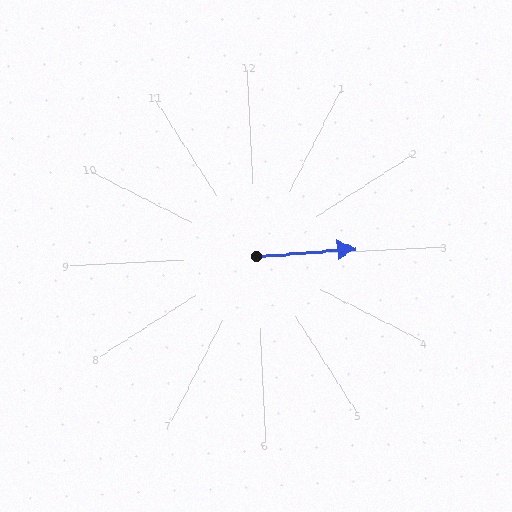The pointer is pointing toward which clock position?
Roughly 3 o'clock.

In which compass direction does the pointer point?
East.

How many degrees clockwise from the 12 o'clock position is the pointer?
Approximately 88 degrees.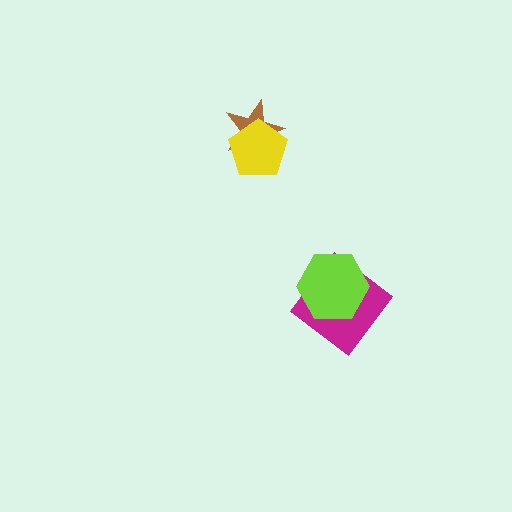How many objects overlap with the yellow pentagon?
1 object overlaps with the yellow pentagon.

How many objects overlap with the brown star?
1 object overlaps with the brown star.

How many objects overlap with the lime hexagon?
1 object overlaps with the lime hexagon.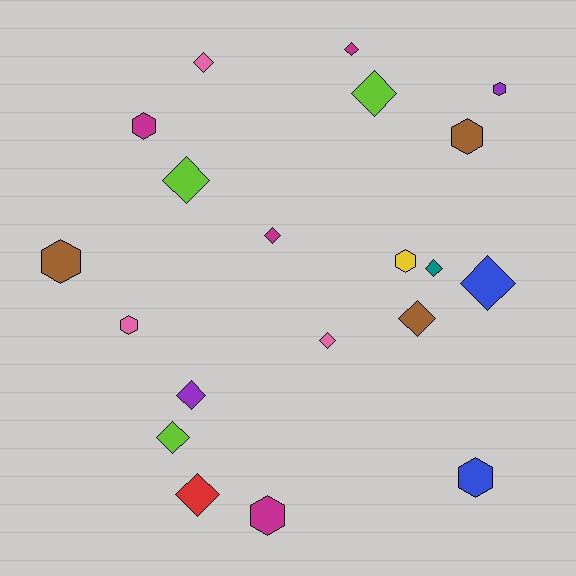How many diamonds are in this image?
There are 12 diamonds.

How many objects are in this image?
There are 20 objects.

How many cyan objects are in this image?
There are no cyan objects.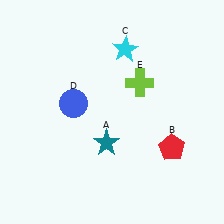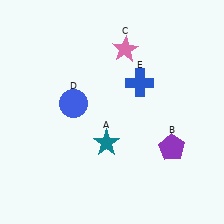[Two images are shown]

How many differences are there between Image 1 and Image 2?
There are 3 differences between the two images.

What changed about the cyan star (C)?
In Image 1, C is cyan. In Image 2, it changed to pink.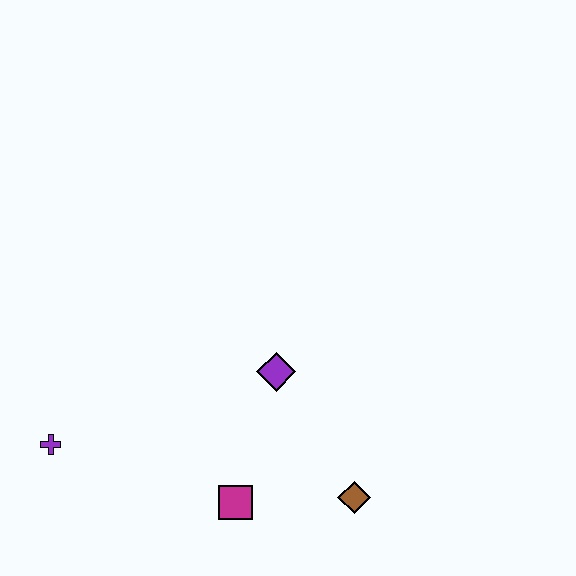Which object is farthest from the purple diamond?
The purple cross is farthest from the purple diamond.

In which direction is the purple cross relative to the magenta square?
The purple cross is to the left of the magenta square.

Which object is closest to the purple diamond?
The magenta square is closest to the purple diamond.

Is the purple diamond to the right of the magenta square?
Yes